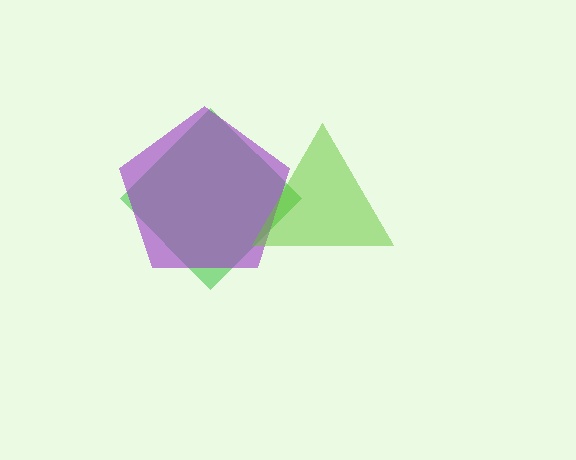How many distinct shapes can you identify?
There are 3 distinct shapes: a green diamond, a purple pentagon, a lime triangle.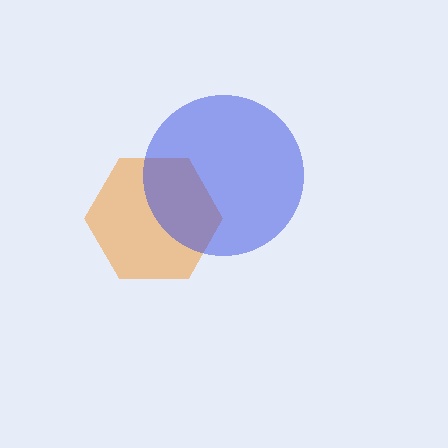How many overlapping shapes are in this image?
There are 2 overlapping shapes in the image.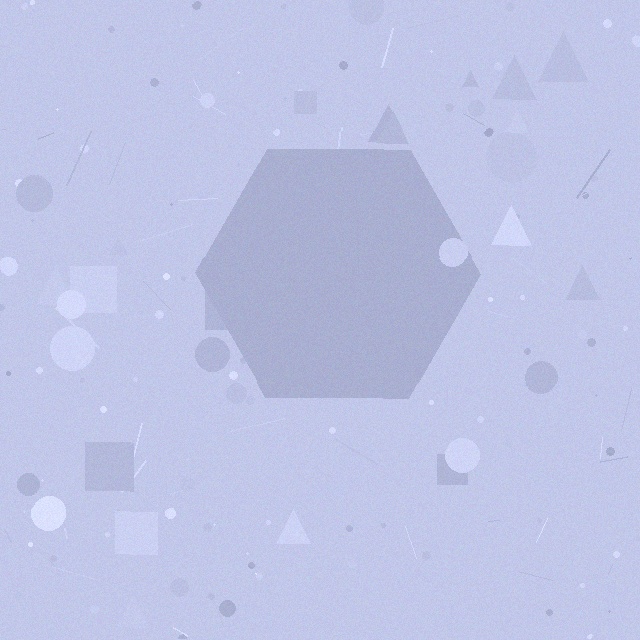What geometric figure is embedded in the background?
A hexagon is embedded in the background.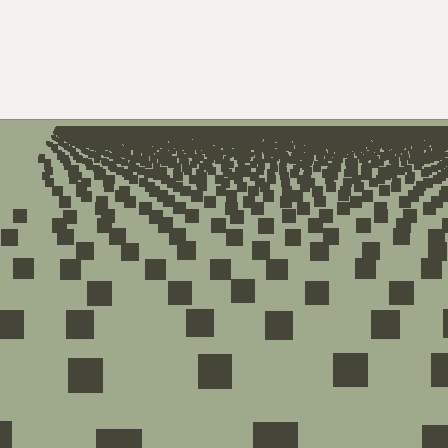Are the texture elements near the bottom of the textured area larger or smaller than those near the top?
Larger. Near the bottom, elements are closer to the viewer and appear at a bigger on-screen size.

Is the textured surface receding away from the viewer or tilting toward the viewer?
The surface is receding away from the viewer. Texture elements get smaller and denser toward the top.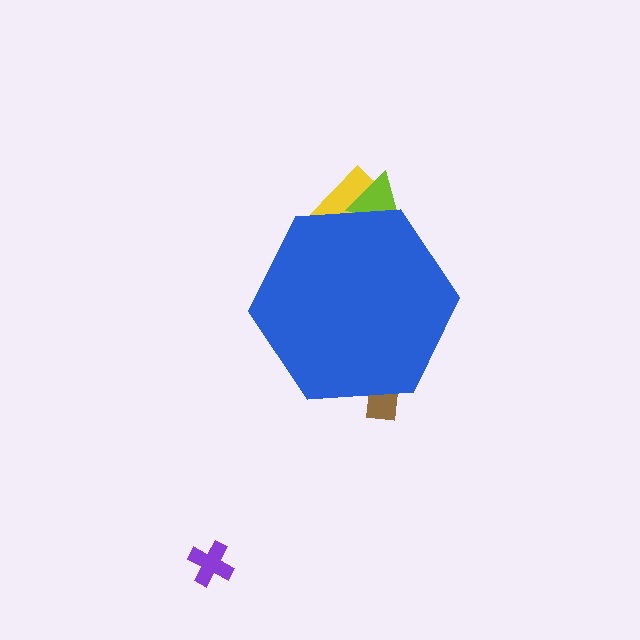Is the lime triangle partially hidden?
Yes, the lime triangle is partially hidden behind the blue hexagon.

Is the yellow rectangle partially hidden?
Yes, the yellow rectangle is partially hidden behind the blue hexagon.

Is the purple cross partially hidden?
No, the purple cross is fully visible.